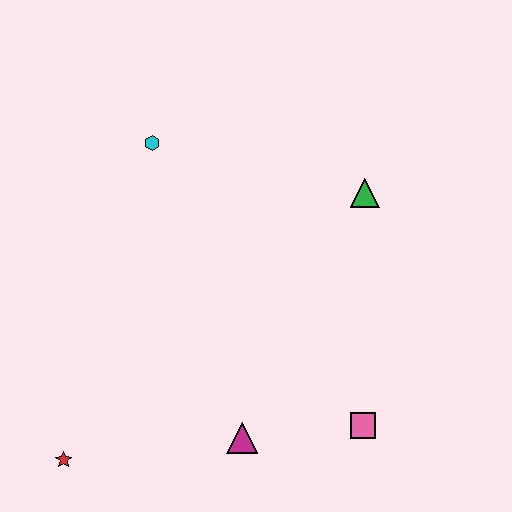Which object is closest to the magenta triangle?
The pink square is closest to the magenta triangle.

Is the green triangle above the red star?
Yes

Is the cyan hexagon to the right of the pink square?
No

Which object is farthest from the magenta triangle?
The cyan hexagon is farthest from the magenta triangle.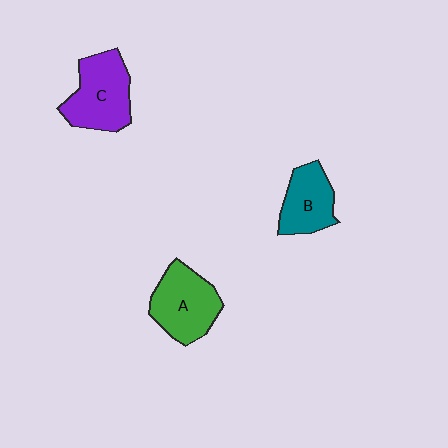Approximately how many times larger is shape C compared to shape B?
Approximately 1.3 times.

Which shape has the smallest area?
Shape B (teal).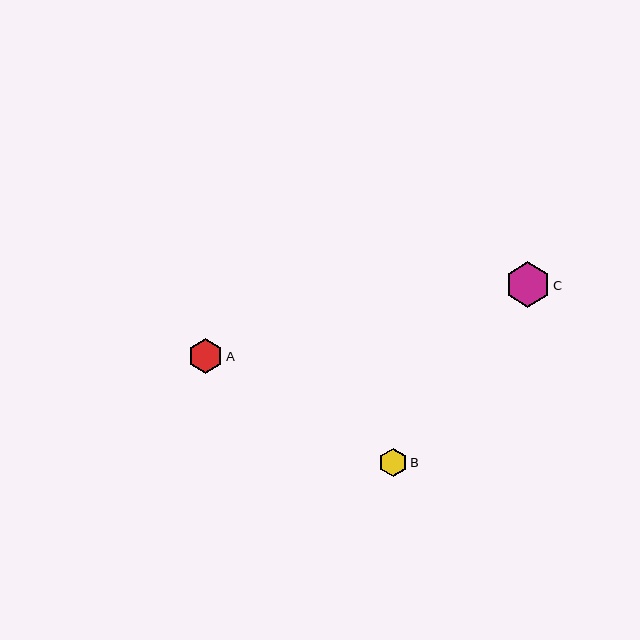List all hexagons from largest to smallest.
From largest to smallest: C, A, B.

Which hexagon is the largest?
Hexagon C is the largest with a size of approximately 45 pixels.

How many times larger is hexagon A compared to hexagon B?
Hexagon A is approximately 1.2 times the size of hexagon B.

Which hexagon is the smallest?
Hexagon B is the smallest with a size of approximately 29 pixels.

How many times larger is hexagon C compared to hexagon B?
Hexagon C is approximately 1.6 times the size of hexagon B.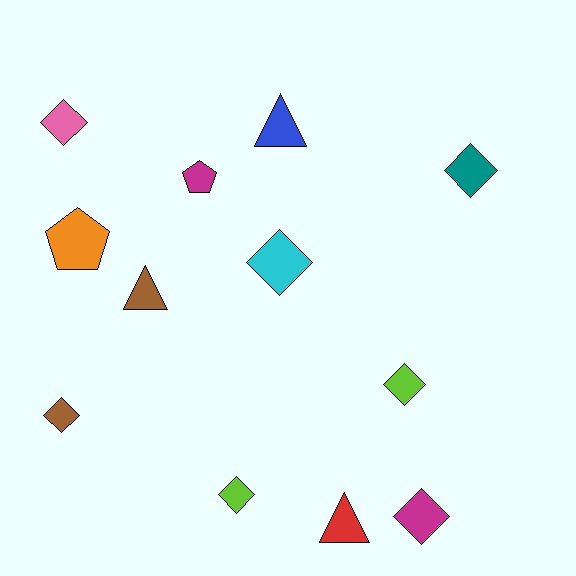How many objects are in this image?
There are 12 objects.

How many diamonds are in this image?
There are 7 diamonds.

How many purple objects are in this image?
There are no purple objects.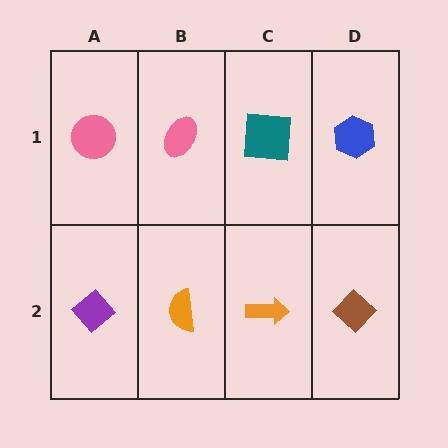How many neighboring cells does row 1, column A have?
2.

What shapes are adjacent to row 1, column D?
A brown diamond (row 2, column D), a teal square (row 1, column C).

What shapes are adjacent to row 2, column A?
A pink circle (row 1, column A), an orange semicircle (row 2, column B).